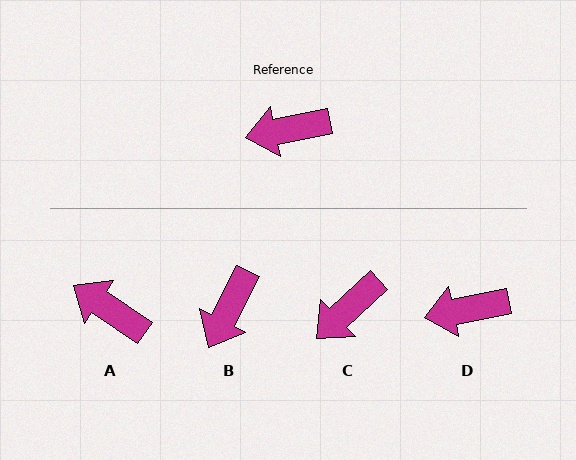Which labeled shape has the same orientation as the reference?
D.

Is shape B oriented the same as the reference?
No, it is off by about 52 degrees.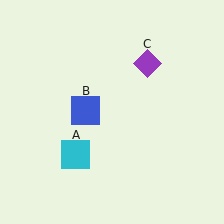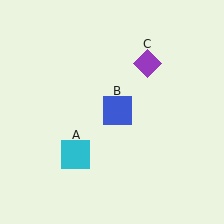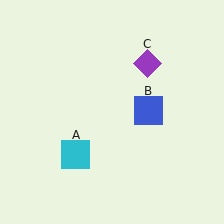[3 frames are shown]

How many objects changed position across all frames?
1 object changed position: blue square (object B).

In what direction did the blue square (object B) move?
The blue square (object B) moved right.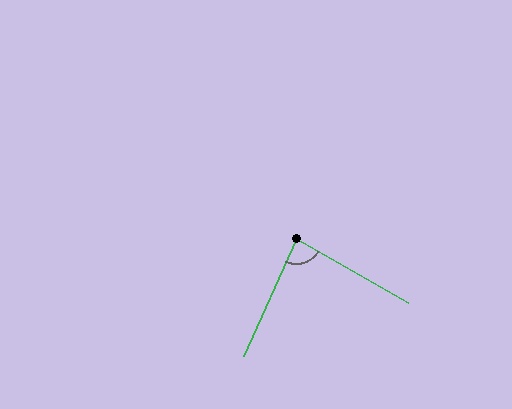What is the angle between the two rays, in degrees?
Approximately 84 degrees.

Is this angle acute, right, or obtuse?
It is acute.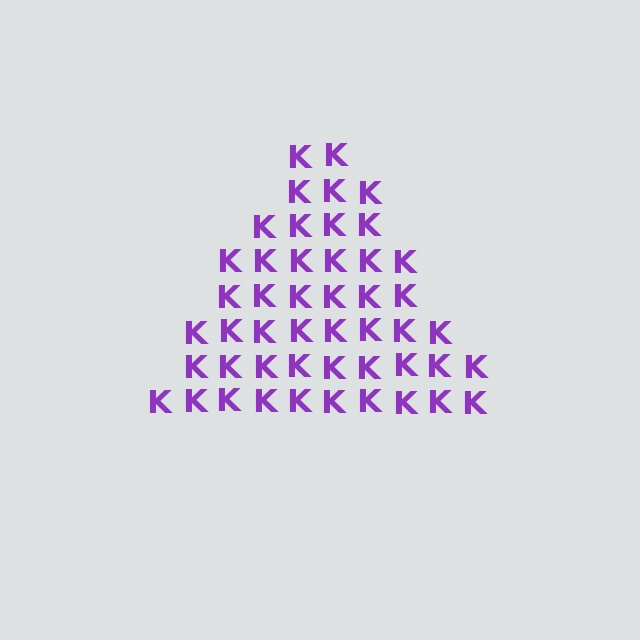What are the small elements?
The small elements are letter K's.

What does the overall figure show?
The overall figure shows a triangle.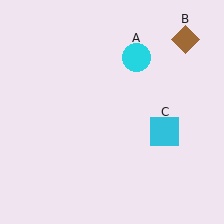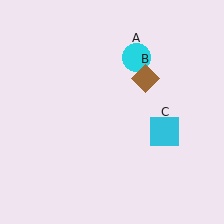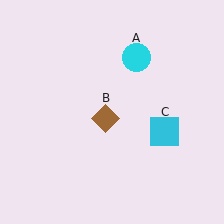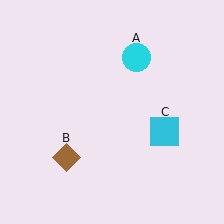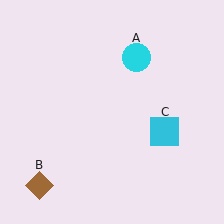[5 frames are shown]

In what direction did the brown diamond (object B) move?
The brown diamond (object B) moved down and to the left.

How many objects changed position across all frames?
1 object changed position: brown diamond (object B).